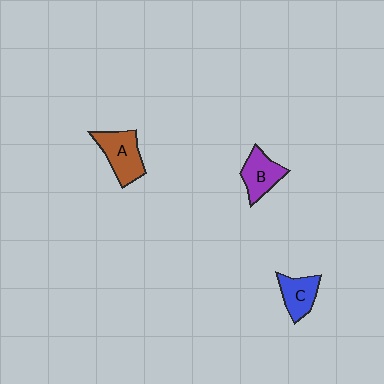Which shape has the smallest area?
Shape C (blue).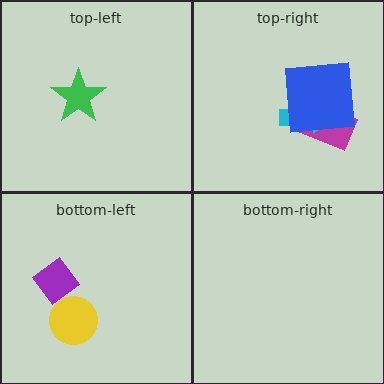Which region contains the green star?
The top-left region.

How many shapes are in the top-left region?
1.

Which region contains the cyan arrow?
The top-right region.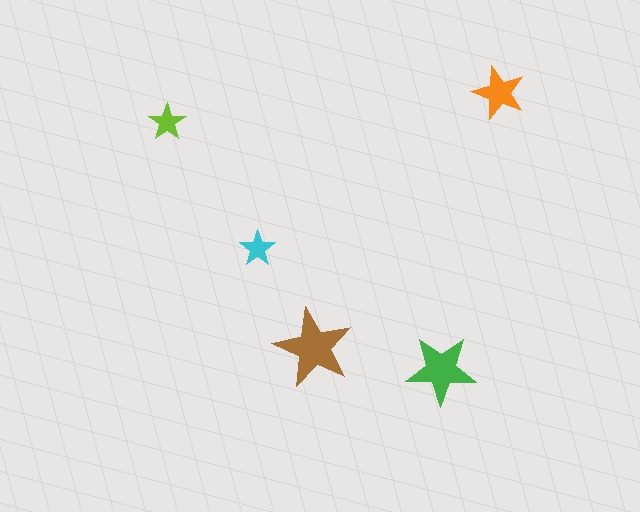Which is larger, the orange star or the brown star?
The brown one.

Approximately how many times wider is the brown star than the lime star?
About 2 times wider.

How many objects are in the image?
There are 5 objects in the image.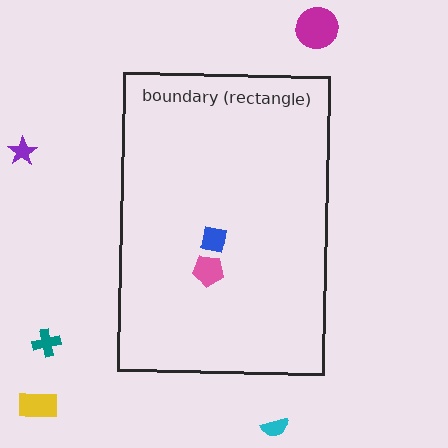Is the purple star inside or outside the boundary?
Outside.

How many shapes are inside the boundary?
2 inside, 5 outside.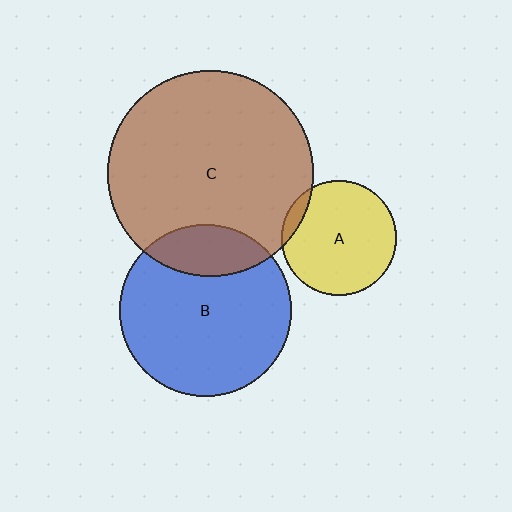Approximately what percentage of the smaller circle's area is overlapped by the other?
Approximately 20%.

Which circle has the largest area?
Circle C (brown).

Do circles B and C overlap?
Yes.